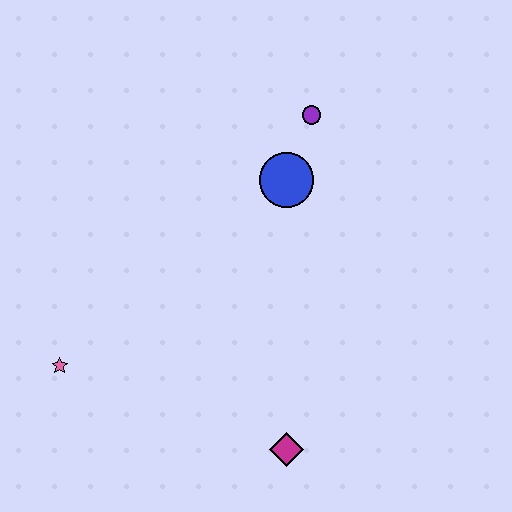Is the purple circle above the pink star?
Yes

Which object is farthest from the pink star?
The purple circle is farthest from the pink star.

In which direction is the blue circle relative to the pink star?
The blue circle is to the right of the pink star.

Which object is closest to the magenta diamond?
The pink star is closest to the magenta diamond.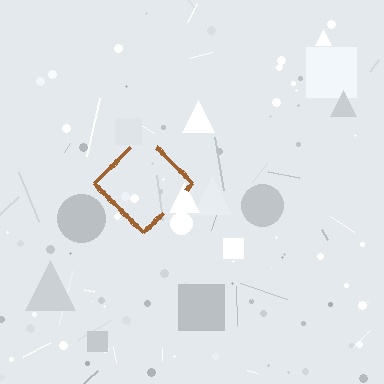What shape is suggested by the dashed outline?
The dashed outline suggests a diamond.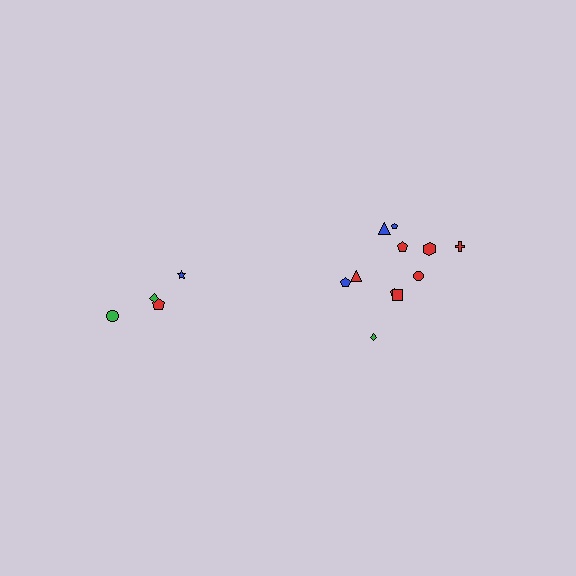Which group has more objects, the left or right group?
The right group.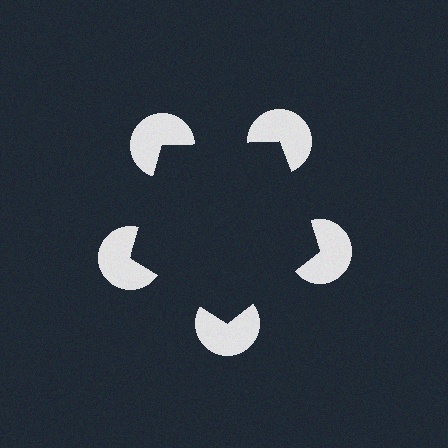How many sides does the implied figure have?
5 sides.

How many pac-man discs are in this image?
There are 5 — one at each vertex of the illusory pentagon.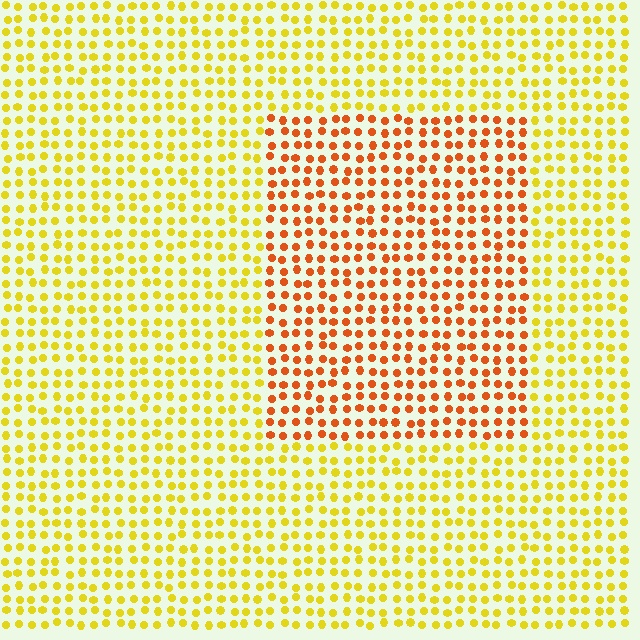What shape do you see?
I see a rectangle.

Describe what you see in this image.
The image is filled with small yellow elements in a uniform arrangement. A rectangle-shaped region is visible where the elements are tinted to a slightly different hue, forming a subtle color boundary.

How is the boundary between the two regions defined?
The boundary is defined purely by a slight shift in hue (about 39 degrees). Spacing, size, and orientation are identical on both sides.